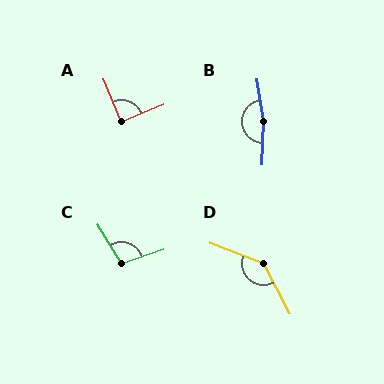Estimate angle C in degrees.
Approximately 103 degrees.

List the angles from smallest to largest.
A (90°), C (103°), D (139°), B (170°).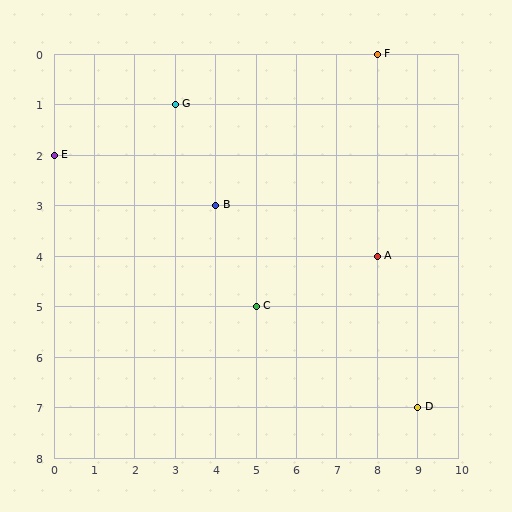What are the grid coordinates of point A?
Point A is at grid coordinates (8, 4).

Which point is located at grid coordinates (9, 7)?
Point D is at (9, 7).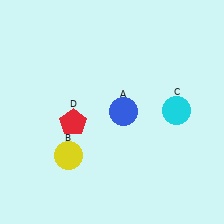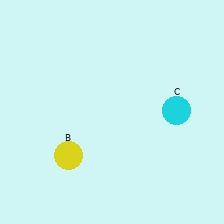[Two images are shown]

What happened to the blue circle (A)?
The blue circle (A) was removed in Image 2. It was in the top-right area of Image 1.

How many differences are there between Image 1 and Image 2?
There are 2 differences between the two images.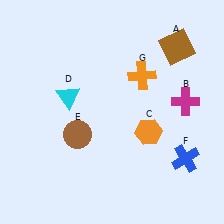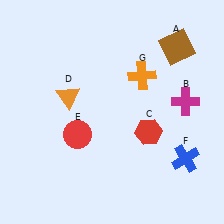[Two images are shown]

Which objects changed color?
C changed from orange to red. D changed from cyan to orange. E changed from brown to red.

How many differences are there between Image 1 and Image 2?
There are 3 differences between the two images.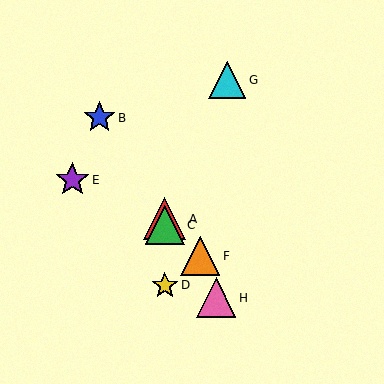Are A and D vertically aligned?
Yes, both are at x≈165.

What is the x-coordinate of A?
Object A is at x≈165.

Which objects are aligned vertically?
Objects A, C, D are aligned vertically.